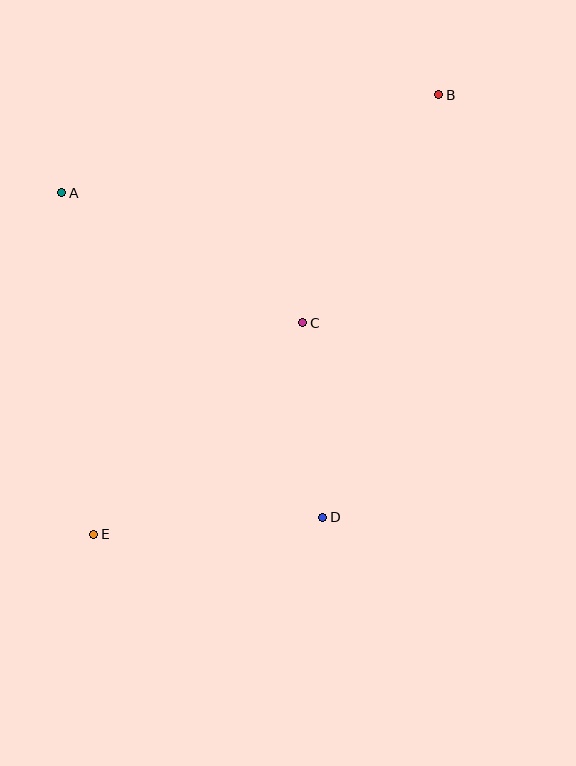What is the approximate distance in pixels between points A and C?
The distance between A and C is approximately 274 pixels.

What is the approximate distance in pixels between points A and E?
The distance between A and E is approximately 343 pixels.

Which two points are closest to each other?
Points C and D are closest to each other.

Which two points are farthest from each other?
Points B and E are farthest from each other.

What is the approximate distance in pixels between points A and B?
The distance between A and B is approximately 390 pixels.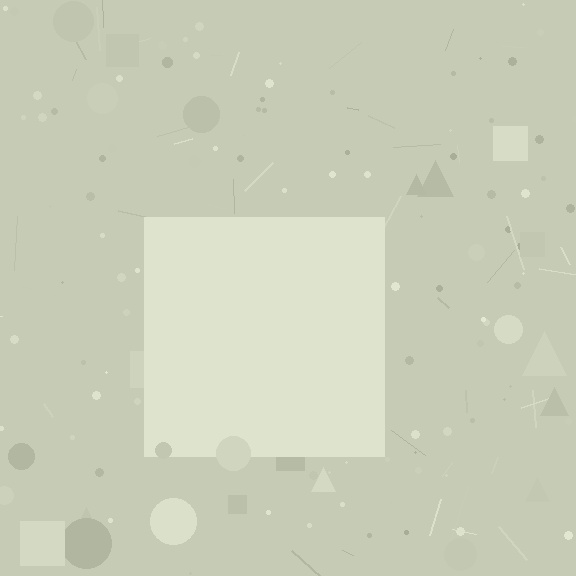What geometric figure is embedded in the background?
A square is embedded in the background.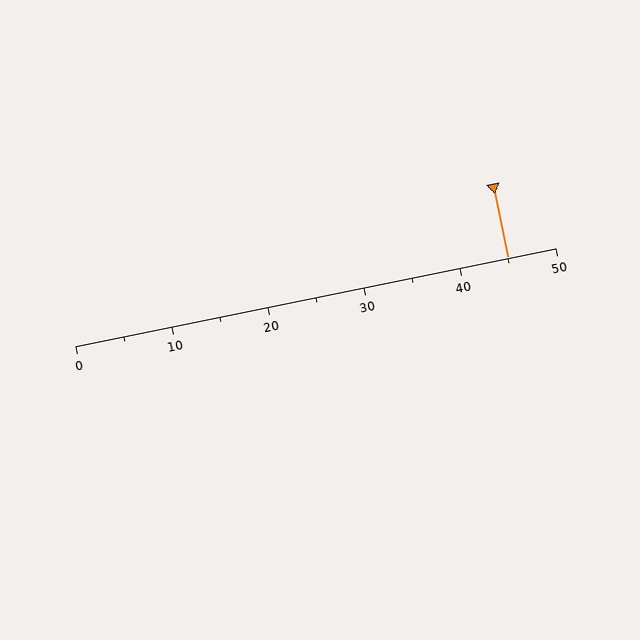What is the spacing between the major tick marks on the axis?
The major ticks are spaced 10 apart.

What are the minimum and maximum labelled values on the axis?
The axis runs from 0 to 50.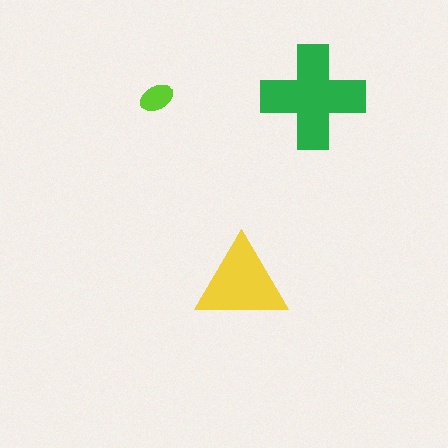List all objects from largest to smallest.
The green cross, the yellow triangle, the lime ellipse.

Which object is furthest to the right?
The green cross is rightmost.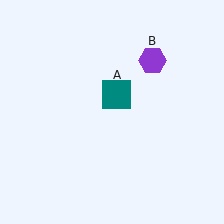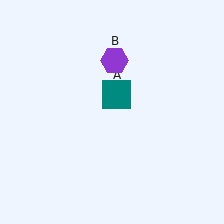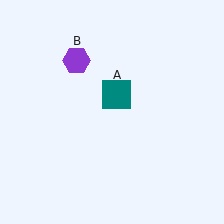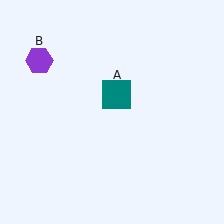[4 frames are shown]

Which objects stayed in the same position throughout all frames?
Teal square (object A) remained stationary.